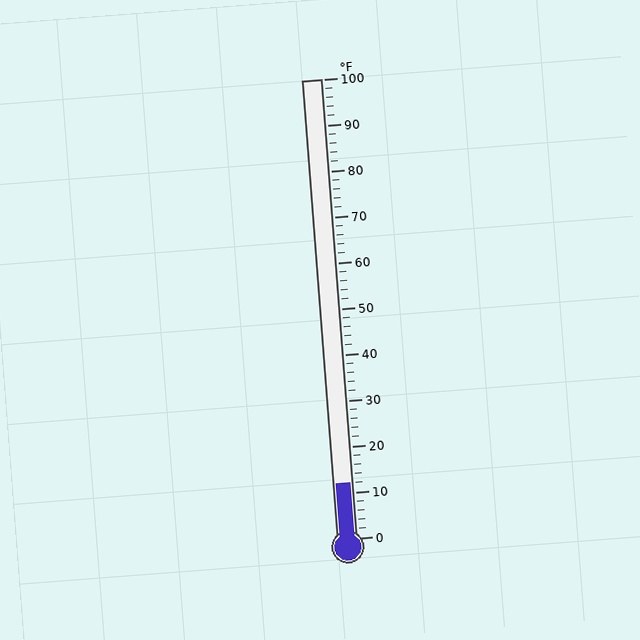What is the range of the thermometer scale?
The thermometer scale ranges from 0°F to 100°F.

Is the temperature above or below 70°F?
The temperature is below 70°F.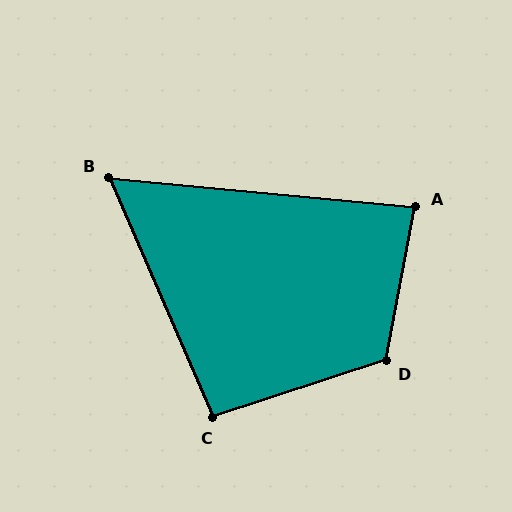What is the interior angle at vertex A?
Approximately 85 degrees (acute).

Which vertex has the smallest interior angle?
B, at approximately 61 degrees.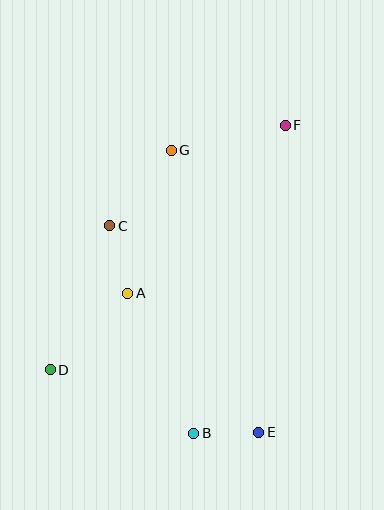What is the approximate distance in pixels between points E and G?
The distance between E and G is approximately 295 pixels.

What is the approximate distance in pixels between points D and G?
The distance between D and G is approximately 250 pixels.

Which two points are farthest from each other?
Points D and F are farthest from each other.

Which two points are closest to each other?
Points B and E are closest to each other.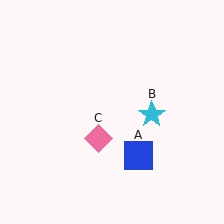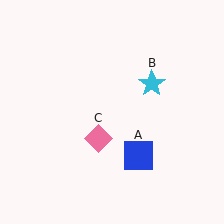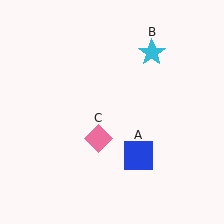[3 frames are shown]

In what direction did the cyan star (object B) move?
The cyan star (object B) moved up.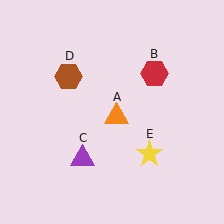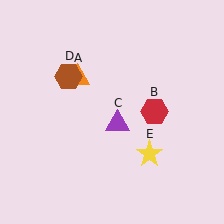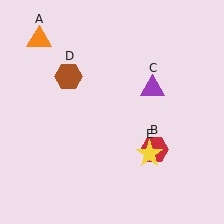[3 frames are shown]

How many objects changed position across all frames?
3 objects changed position: orange triangle (object A), red hexagon (object B), purple triangle (object C).